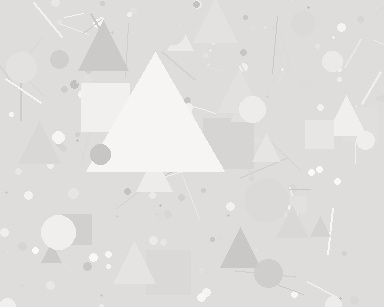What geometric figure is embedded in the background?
A triangle is embedded in the background.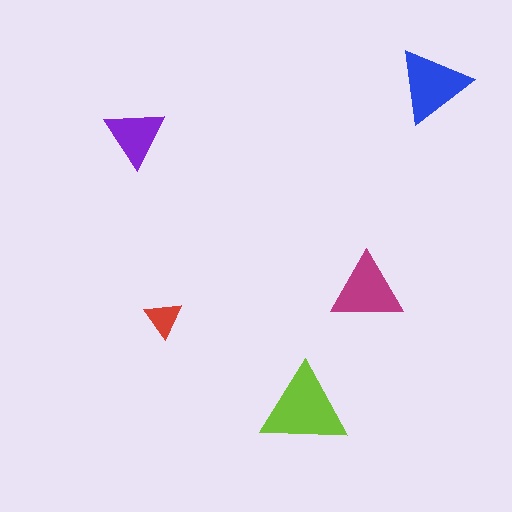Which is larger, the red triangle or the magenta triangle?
The magenta one.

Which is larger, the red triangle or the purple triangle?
The purple one.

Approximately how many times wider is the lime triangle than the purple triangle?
About 1.5 times wider.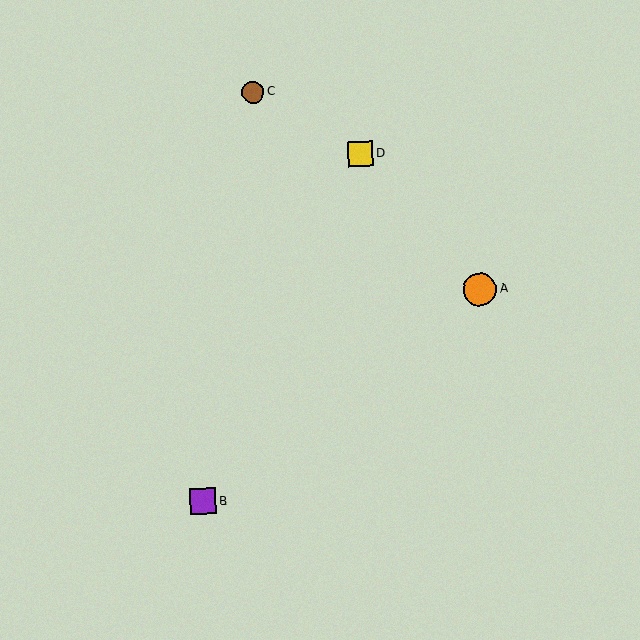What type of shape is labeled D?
Shape D is a yellow square.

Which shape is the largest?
The orange circle (labeled A) is the largest.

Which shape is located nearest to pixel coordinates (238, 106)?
The brown circle (labeled C) at (253, 92) is nearest to that location.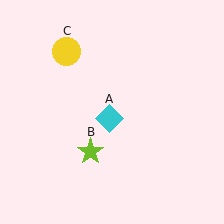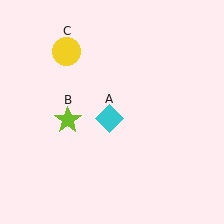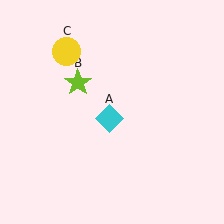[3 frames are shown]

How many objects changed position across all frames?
1 object changed position: lime star (object B).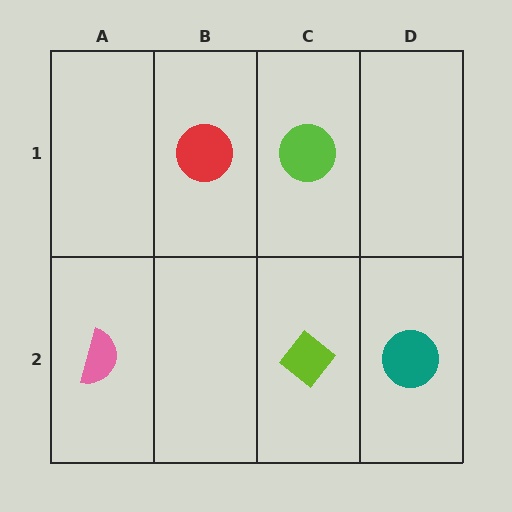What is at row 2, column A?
A pink semicircle.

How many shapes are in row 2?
3 shapes.